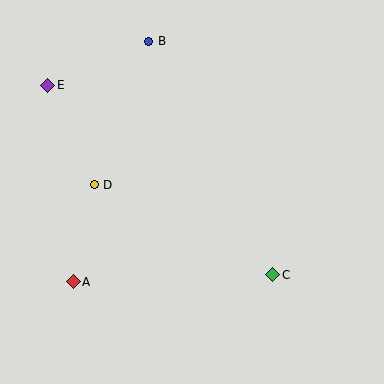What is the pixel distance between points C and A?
The distance between C and A is 199 pixels.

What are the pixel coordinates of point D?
Point D is at (94, 185).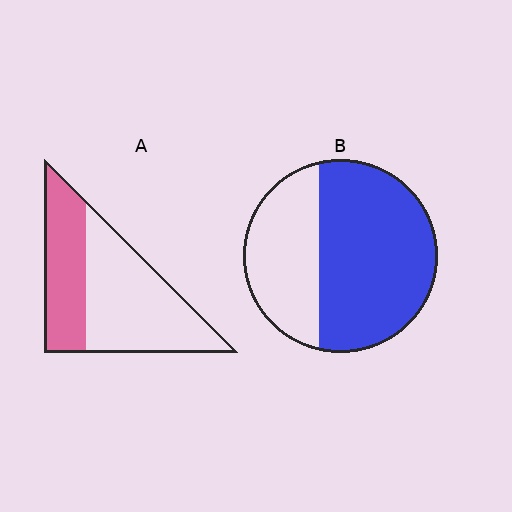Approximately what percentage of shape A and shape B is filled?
A is approximately 40% and B is approximately 65%.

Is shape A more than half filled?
No.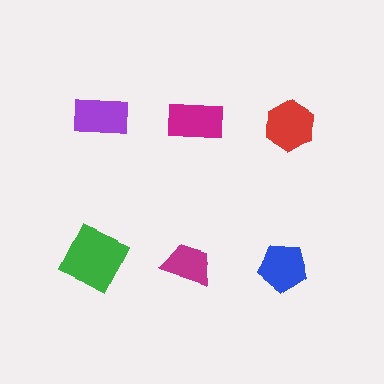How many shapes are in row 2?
3 shapes.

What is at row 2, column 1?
A green square.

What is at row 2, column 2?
A magenta trapezoid.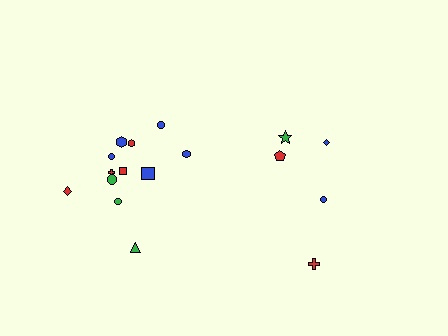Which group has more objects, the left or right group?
The left group.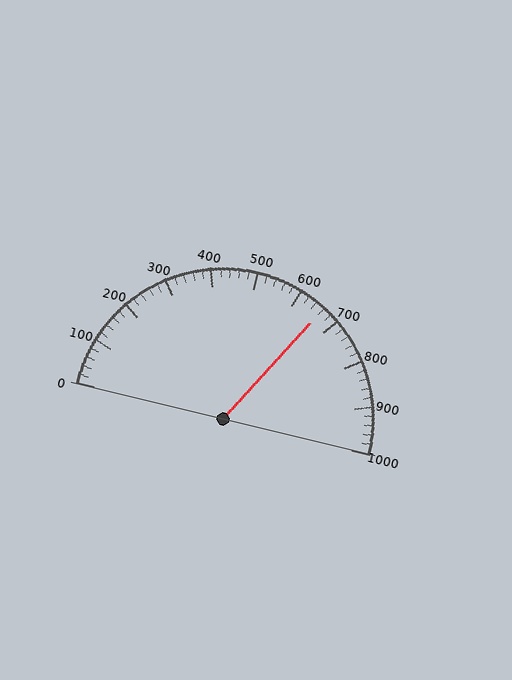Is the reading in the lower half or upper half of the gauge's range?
The reading is in the upper half of the range (0 to 1000).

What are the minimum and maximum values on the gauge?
The gauge ranges from 0 to 1000.